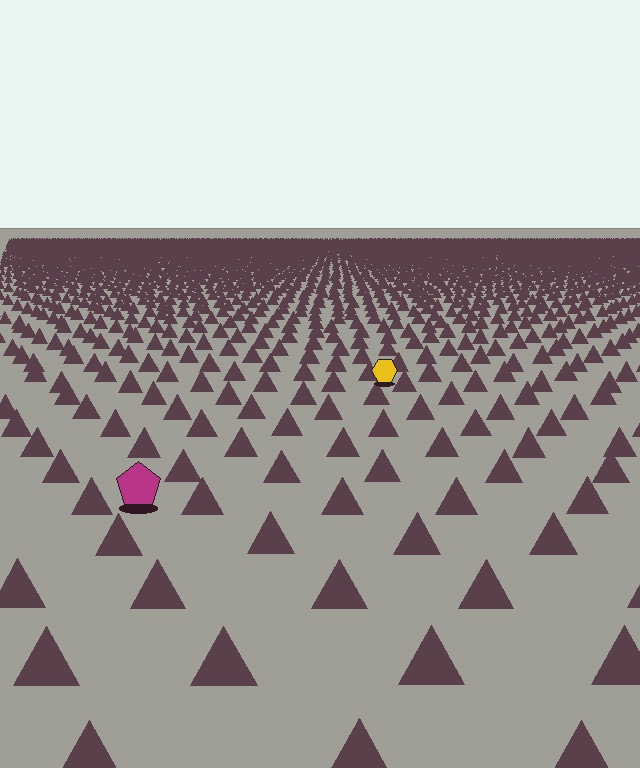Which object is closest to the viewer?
The magenta pentagon is closest. The texture marks near it are larger and more spread out.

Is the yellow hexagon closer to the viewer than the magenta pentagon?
No. The magenta pentagon is closer — you can tell from the texture gradient: the ground texture is coarser near it.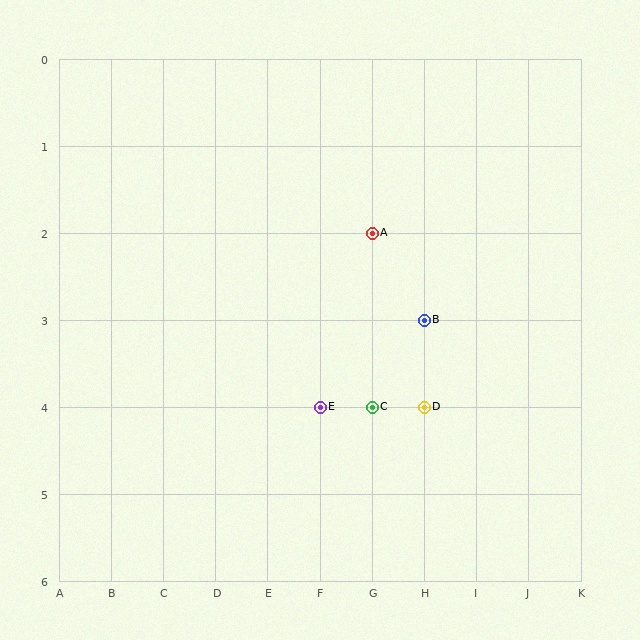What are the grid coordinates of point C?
Point C is at grid coordinates (G, 4).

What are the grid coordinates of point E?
Point E is at grid coordinates (F, 4).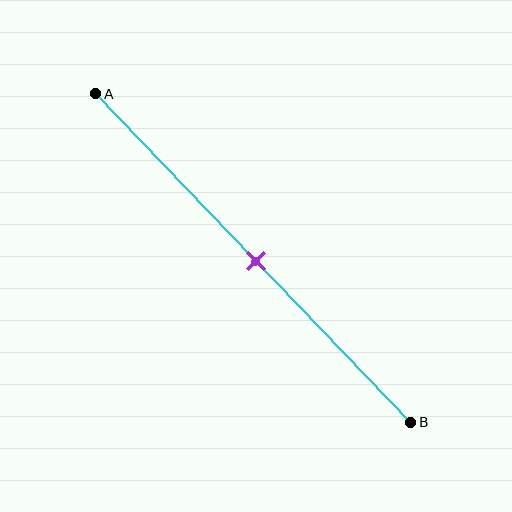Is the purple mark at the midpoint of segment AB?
Yes, the mark is approximately at the midpoint.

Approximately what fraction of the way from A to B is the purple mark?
The purple mark is approximately 50% of the way from A to B.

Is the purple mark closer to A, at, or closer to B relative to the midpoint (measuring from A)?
The purple mark is approximately at the midpoint of segment AB.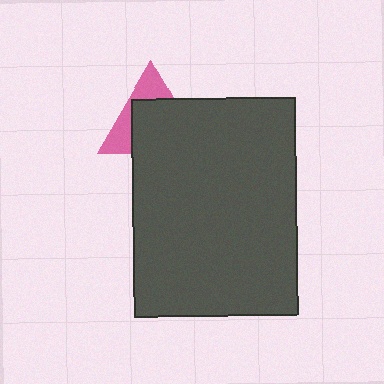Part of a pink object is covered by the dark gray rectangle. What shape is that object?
It is a triangle.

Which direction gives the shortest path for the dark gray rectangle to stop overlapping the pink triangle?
Moving down gives the shortest separation.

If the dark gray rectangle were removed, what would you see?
You would see the complete pink triangle.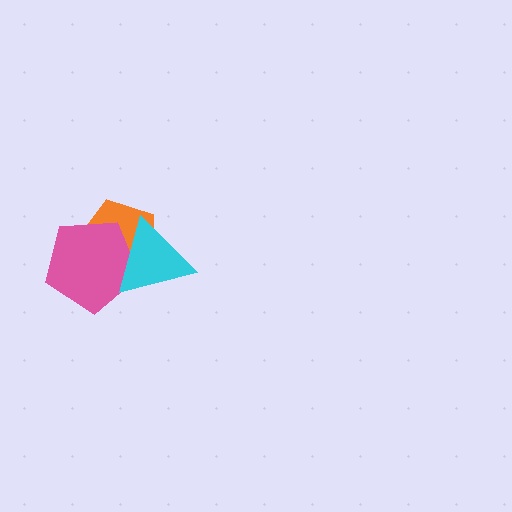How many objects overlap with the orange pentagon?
2 objects overlap with the orange pentagon.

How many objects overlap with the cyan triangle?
2 objects overlap with the cyan triangle.